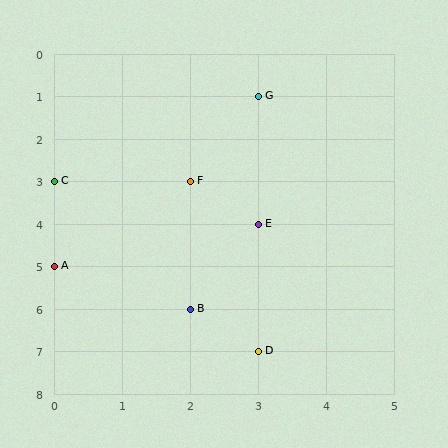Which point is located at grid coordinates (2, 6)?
Point B is at (2, 6).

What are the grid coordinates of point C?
Point C is at grid coordinates (0, 3).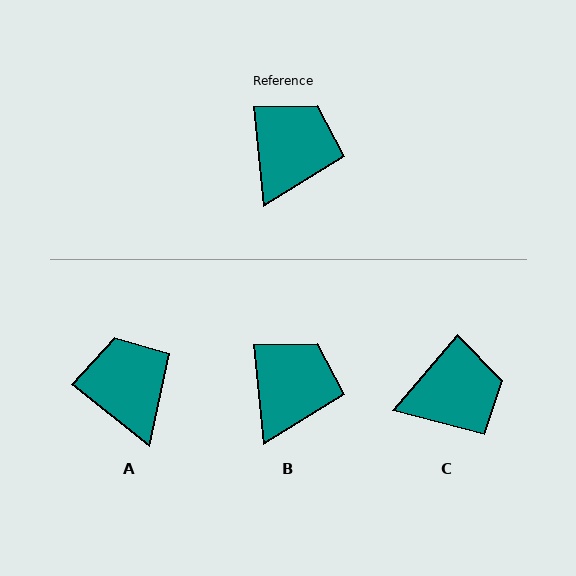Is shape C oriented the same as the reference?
No, it is off by about 47 degrees.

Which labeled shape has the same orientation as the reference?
B.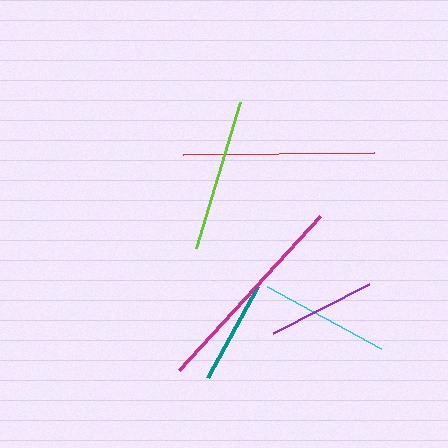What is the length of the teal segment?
The teal segment is approximately 104 pixels long.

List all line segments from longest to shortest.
From longest to shortest: magenta, red, lime, cyan, purple, teal.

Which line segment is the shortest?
The teal line is the shortest at approximately 104 pixels.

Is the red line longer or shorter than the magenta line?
The magenta line is longer than the red line.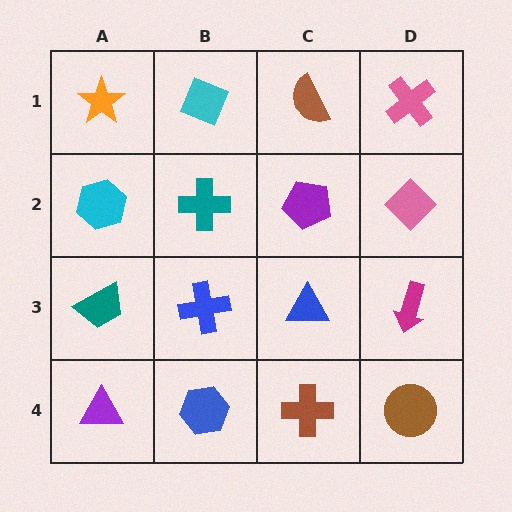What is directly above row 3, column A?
A cyan hexagon.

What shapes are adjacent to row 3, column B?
A teal cross (row 2, column B), a blue hexagon (row 4, column B), a teal trapezoid (row 3, column A), a blue triangle (row 3, column C).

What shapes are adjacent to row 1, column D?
A pink diamond (row 2, column D), a brown semicircle (row 1, column C).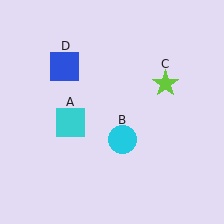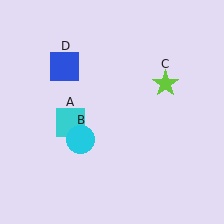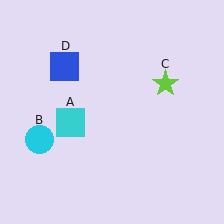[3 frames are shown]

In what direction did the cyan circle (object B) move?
The cyan circle (object B) moved left.